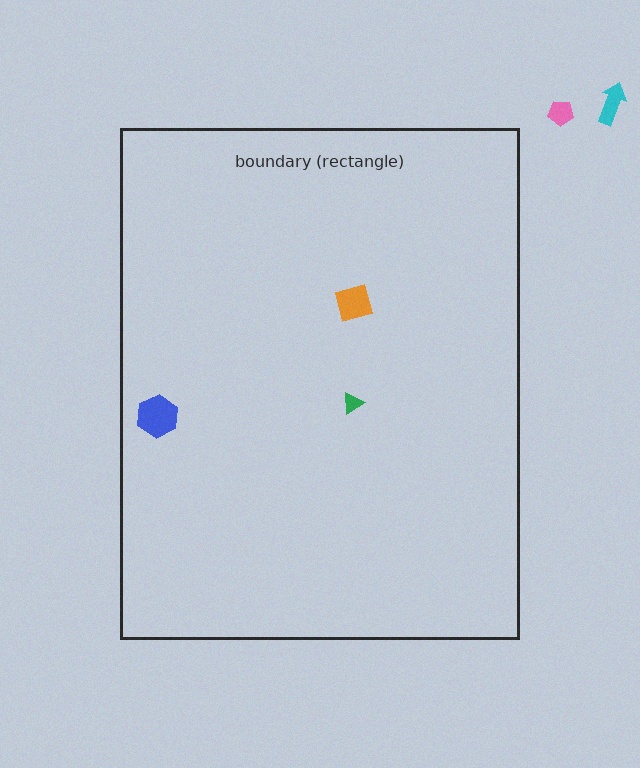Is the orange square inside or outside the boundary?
Inside.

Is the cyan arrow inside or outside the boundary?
Outside.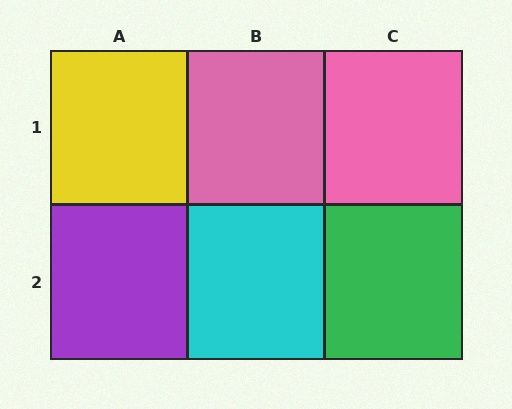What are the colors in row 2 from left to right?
Purple, cyan, green.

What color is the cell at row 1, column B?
Pink.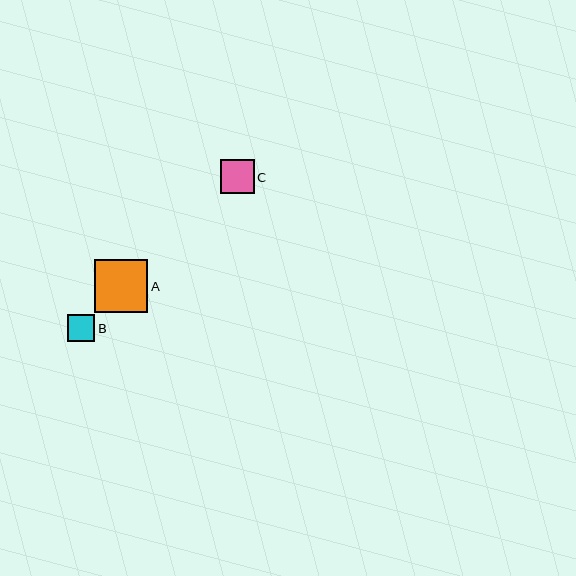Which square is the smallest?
Square B is the smallest with a size of approximately 27 pixels.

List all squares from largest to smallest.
From largest to smallest: A, C, B.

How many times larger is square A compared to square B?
Square A is approximately 2.0 times the size of square B.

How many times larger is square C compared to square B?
Square C is approximately 1.2 times the size of square B.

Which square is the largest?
Square A is the largest with a size of approximately 53 pixels.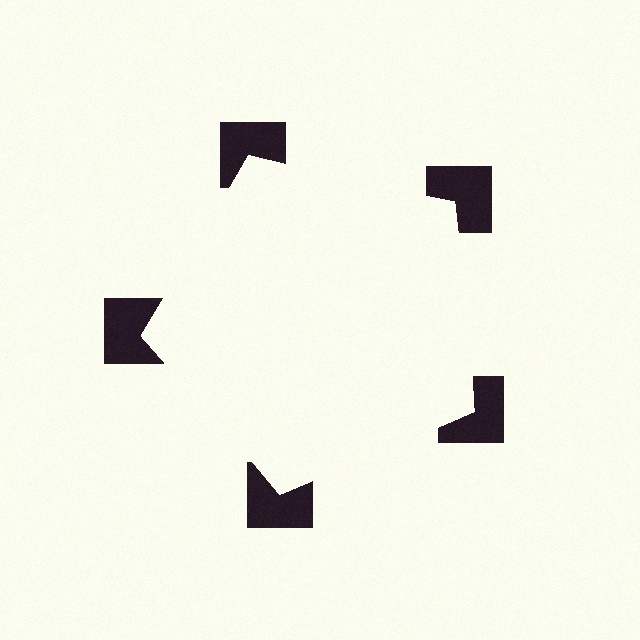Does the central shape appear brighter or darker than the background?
It typically appears slightly brighter than the background, even though no actual brightness change is drawn.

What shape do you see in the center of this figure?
An illusory pentagon — its edges are inferred from the aligned wedge cuts in the notched squares, not physically drawn.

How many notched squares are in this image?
There are 5 — one at each vertex of the illusory pentagon.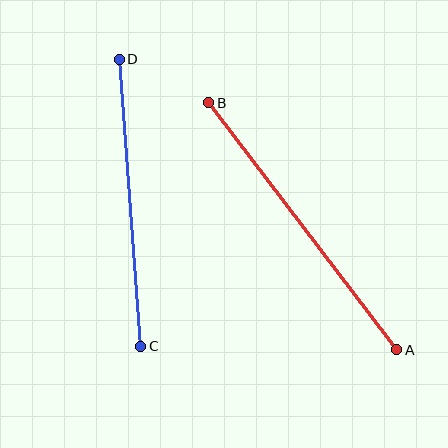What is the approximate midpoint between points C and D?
The midpoint is at approximately (130, 203) pixels.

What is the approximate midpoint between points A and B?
The midpoint is at approximately (303, 226) pixels.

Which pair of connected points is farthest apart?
Points A and B are farthest apart.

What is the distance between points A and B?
The distance is approximately 311 pixels.